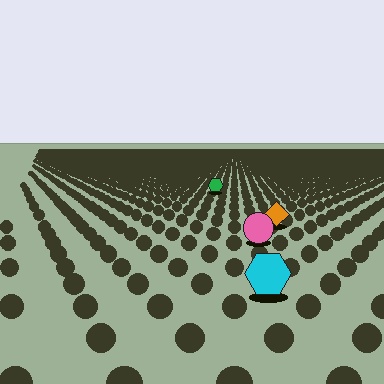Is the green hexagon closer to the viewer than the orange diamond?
No. The orange diamond is closer — you can tell from the texture gradient: the ground texture is coarser near it.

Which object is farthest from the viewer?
The green hexagon is farthest from the viewer. It appears smaller and the ground texture around it is denser.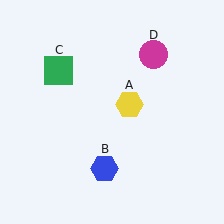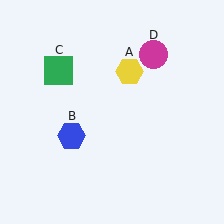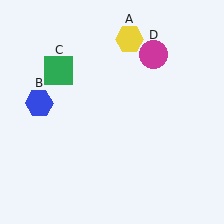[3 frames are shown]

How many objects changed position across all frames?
2 objects changed position: yellow hexagon (object A), blue hexagon (object B).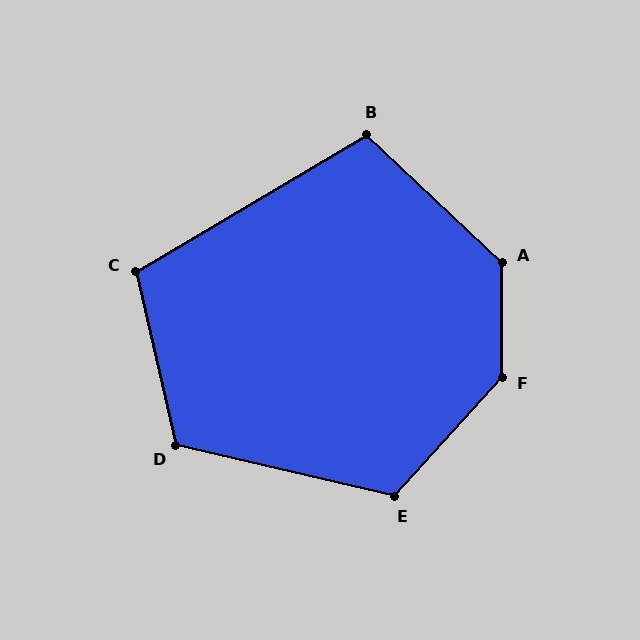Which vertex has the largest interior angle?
F, at approximately 138 degrees.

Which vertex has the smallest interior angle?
B, at approximately 106 degrees.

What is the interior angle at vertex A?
Approximately 133 degrees (obtuse).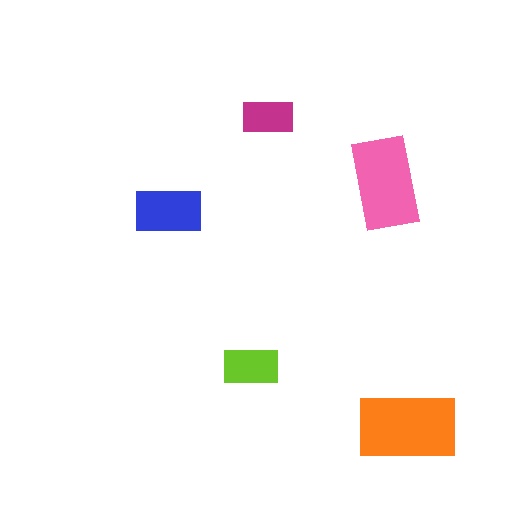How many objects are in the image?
There are 5 objects in the image.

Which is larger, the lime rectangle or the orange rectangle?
The orange one.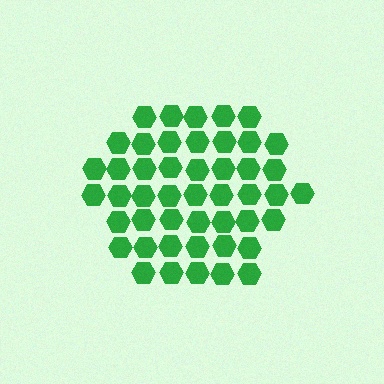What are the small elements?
The small elements are hexagons.